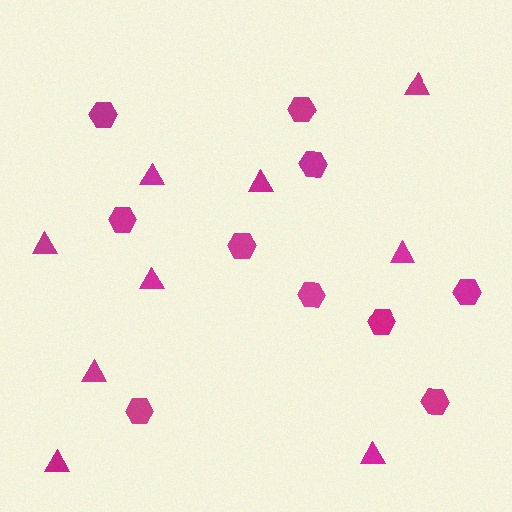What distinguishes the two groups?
There are 2 groups: one group of triangles (9) and one group of hexagons (10).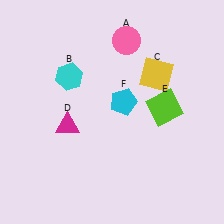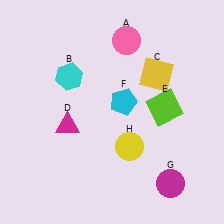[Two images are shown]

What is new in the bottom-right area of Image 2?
A magenta circle (G) was added in the bottom-right area of Image 2.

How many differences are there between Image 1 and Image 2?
There are 2 differences between the two images.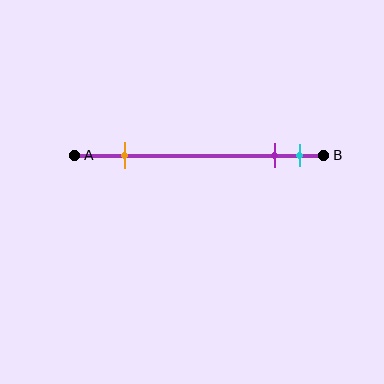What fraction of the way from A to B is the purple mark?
The purple mark is approximately 80% (0.8) of the way from A to B.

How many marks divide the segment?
There are 3 marks dividing the segment.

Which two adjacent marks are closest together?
The purple and cyan marks are the closest adjacent pair.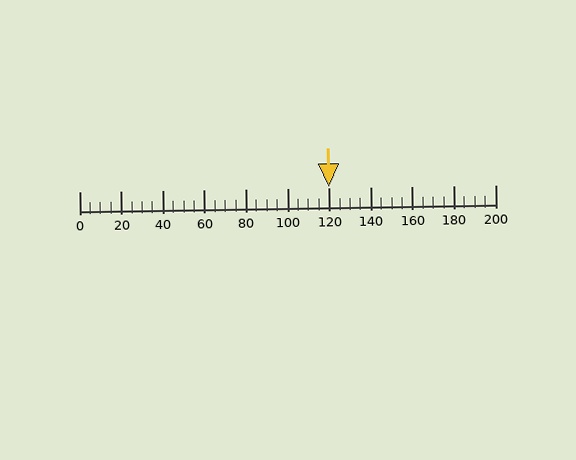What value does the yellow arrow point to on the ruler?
The yellow arrow points to approximately 120.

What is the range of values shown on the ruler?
The ruler shows values from 0 to 200.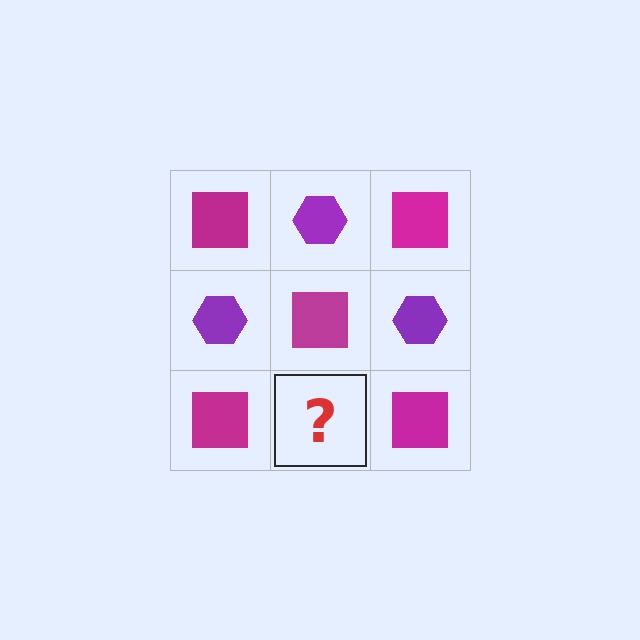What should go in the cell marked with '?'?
The missing cell should contain a purple hexagon.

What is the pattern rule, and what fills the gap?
The rule is that it alternates magenta square and purple hexagon in a checkerboard pattern. The gap should be filled with a purple hexagon.